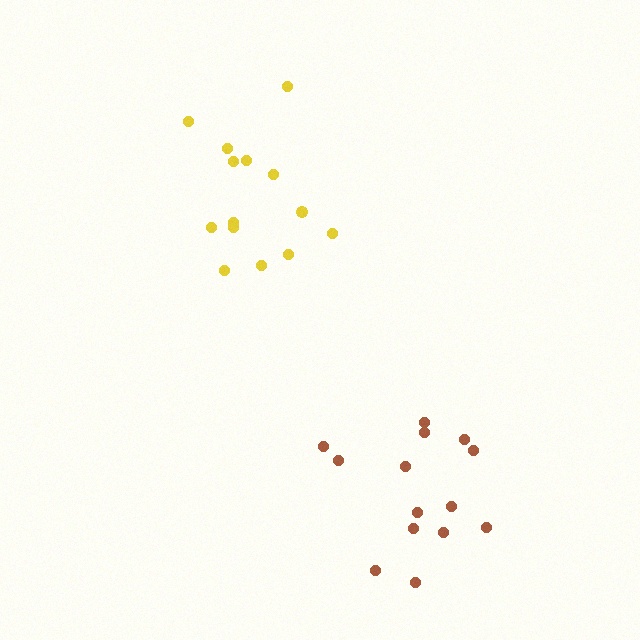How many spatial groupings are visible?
There are 2 spatial groupings.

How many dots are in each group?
Group 1: 14 dots, Group 2: 14 dots (28 total).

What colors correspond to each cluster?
The clusters are colored: yellow, brown.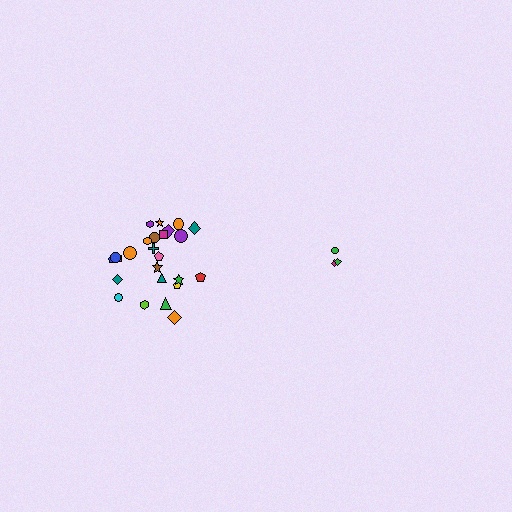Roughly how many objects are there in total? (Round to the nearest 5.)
Roughly 30 objects in total.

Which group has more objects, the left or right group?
The left group.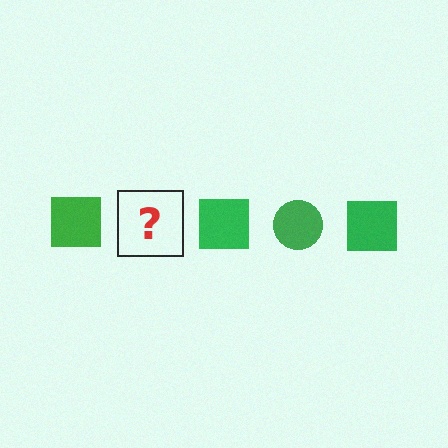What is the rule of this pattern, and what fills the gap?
The rule is that the pattern cycles through square, circle shapes in green. The gap should be filled with a green circle.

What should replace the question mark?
The question mark should be replaced with a green circle.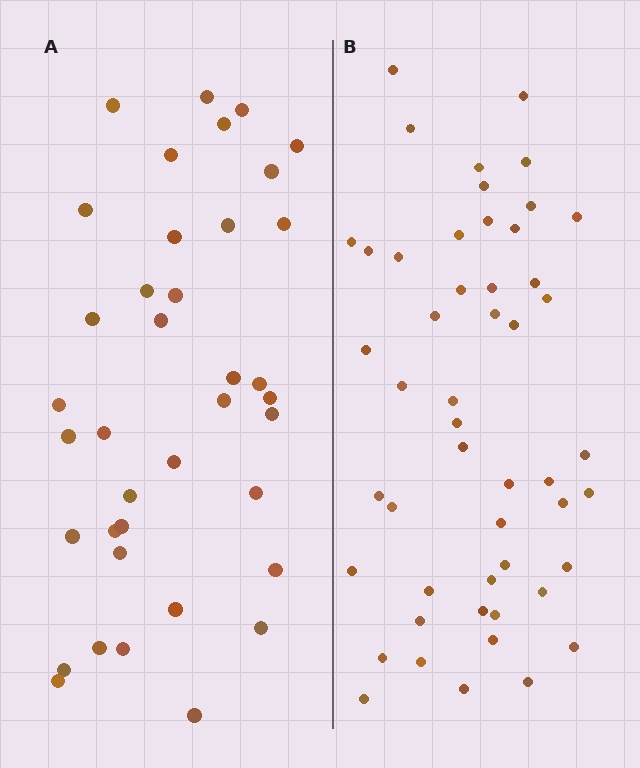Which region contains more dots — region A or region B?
Region B (the right region) has more dots.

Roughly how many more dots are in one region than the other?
Region B has roughly 12 or so more dots than region A.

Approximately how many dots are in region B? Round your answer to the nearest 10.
About 50 dots.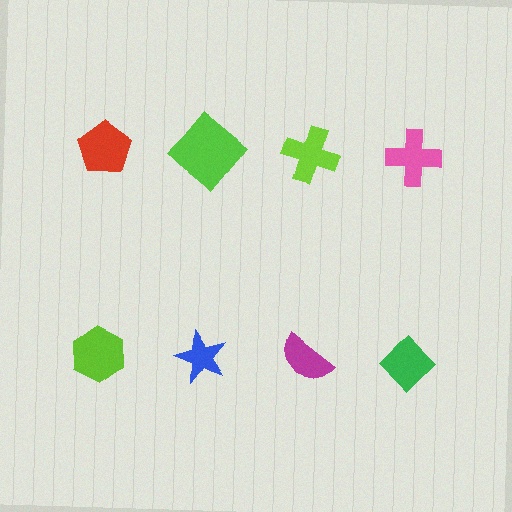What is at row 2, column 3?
A magenta semicircle.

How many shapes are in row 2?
4 shapes.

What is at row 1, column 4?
A pink cross.